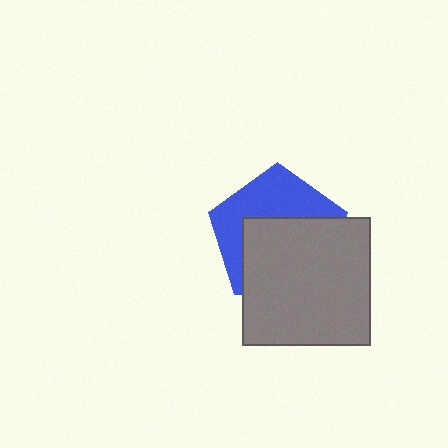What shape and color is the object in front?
The object in front is a gray square.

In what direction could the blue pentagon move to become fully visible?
The blue pentagon could move up. That would shift it out from behind the gray square entirely.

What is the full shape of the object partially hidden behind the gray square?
The partially hidden object is a blue pentagon.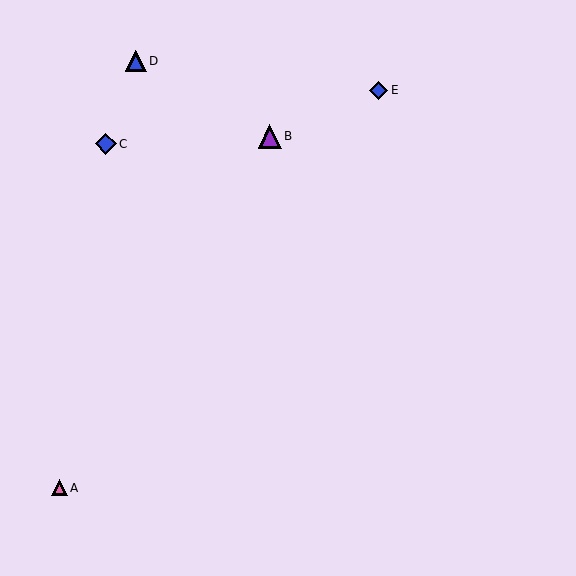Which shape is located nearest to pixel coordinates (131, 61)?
The blue triangle (labeled D) at (136, 61) is nearest to that location.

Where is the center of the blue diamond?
The center of the blue diamond is at (106, 144).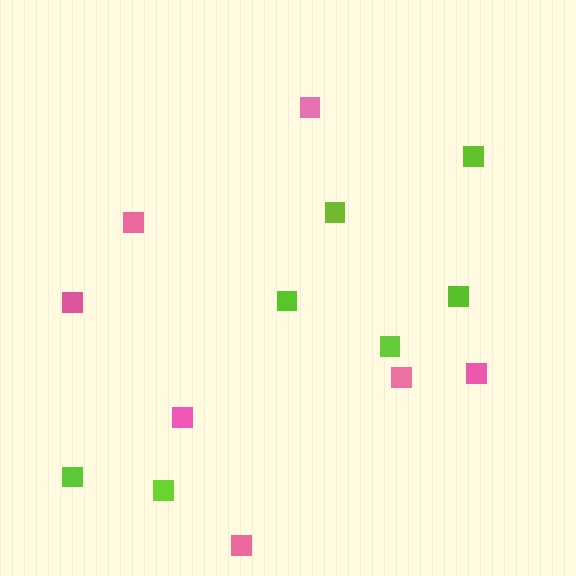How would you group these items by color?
There are 2 groups: one group of lime squares (7) and one group of pink squares (7).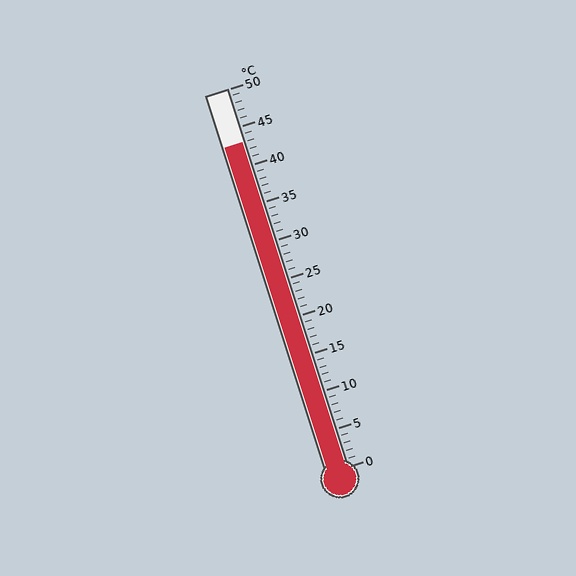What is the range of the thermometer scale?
The thermometer scale ranges from 0°C to 50°C.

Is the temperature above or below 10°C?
The temperature is above 10°C.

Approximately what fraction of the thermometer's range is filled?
The thermometer is filled to approximately 85% of its range.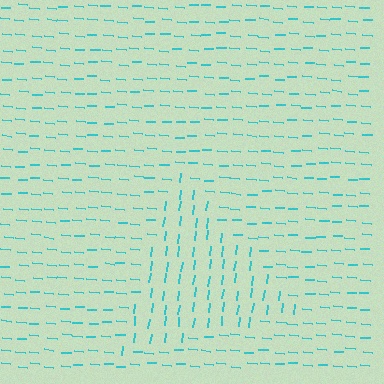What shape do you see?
I see a triangle.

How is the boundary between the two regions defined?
The boundary is defined purely by a change in line orientation (approximately 87 degrees difference). All lines are the same color and thickness.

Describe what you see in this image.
The image is filled with small cyan line segments. A triangle region in the image has lines oriented differently from the surrounding lines, creating a visible texture boundary.